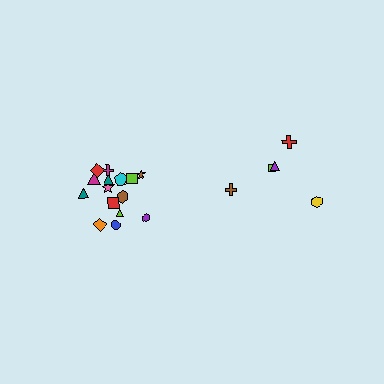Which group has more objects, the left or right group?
The left group.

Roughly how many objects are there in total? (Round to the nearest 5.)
Roughly 20 objects in total.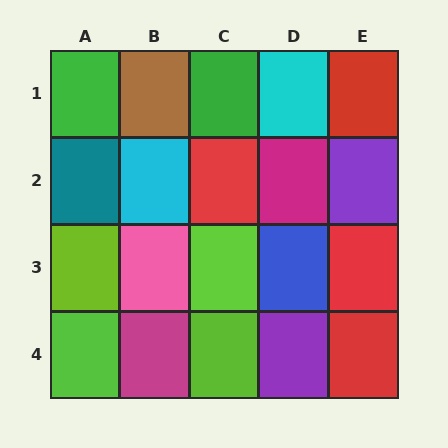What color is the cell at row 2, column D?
Magenta.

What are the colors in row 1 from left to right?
Green, brown, green, cyan, red.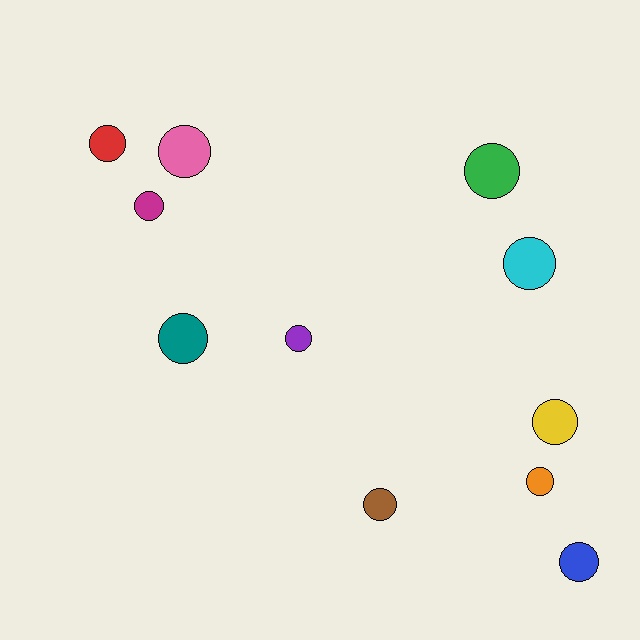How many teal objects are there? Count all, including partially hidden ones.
There is 1 teal object.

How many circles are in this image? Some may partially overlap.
There are 11 circles.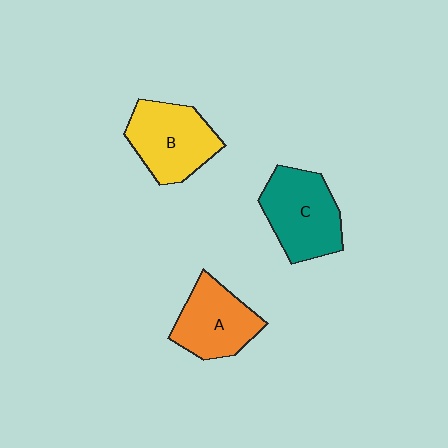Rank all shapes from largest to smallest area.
From largest to smallest: C (teal), B (yellow), A (orange).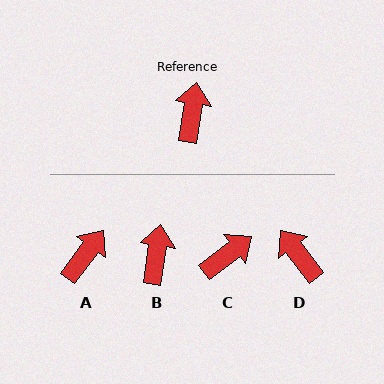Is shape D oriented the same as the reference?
No, it is off by about 46 degrees.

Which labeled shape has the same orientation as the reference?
B.